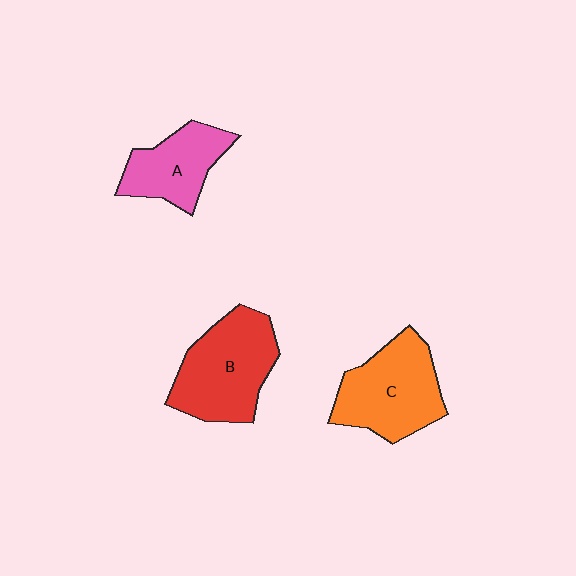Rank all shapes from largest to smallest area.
From largest to smallest: B (red), C (orange), A (pink).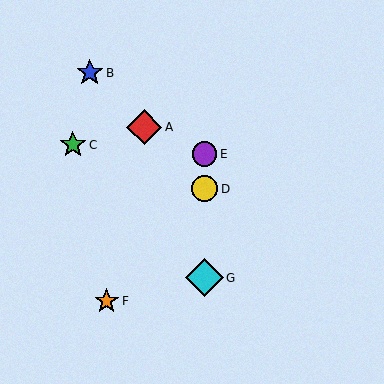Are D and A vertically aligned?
No, D is at x≈205 and A is at x≈144.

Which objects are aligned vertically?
Objects D, E, G are aligned vertically.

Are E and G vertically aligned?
Yes, both are at x≈205.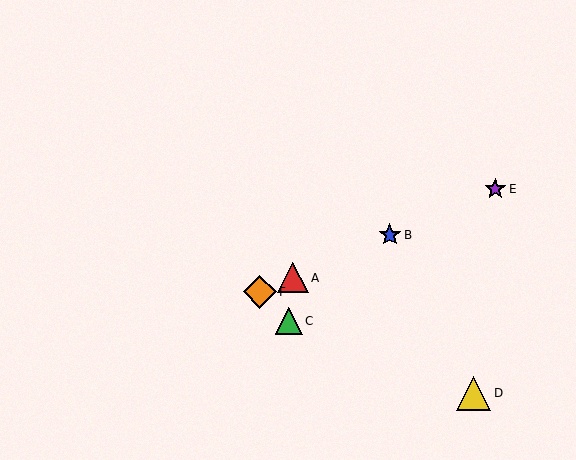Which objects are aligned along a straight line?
Objects A, B, E, F are aligned along a straight line.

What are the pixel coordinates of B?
Object B is at (390, 235).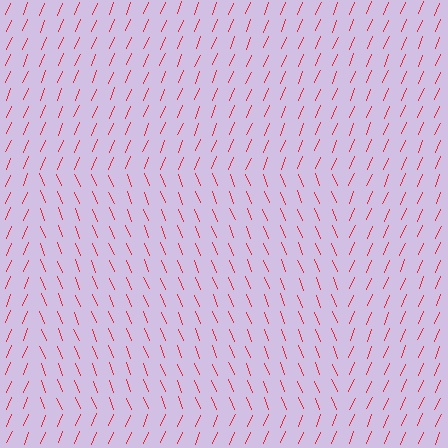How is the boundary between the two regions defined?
The boundary is defined purely by a change in line orientation (approximately 45 degrees difference). All lines are the same color and thickness.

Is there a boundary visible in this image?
Yes, there is a texture boundary formed by a change in line orientation.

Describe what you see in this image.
The image is filled with small red line segments. A rectangle region in the image has lines oriented differently from the surrounding lines, creating a visible texture boundary.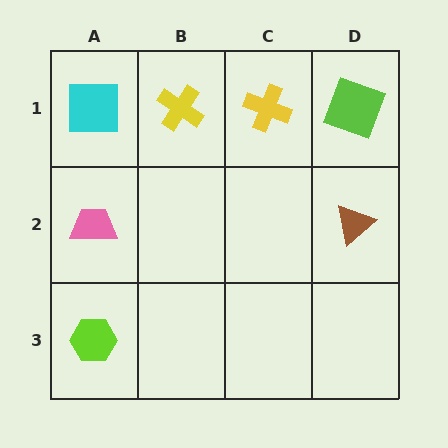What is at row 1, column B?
A yellow cross.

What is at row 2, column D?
A brown triangle.